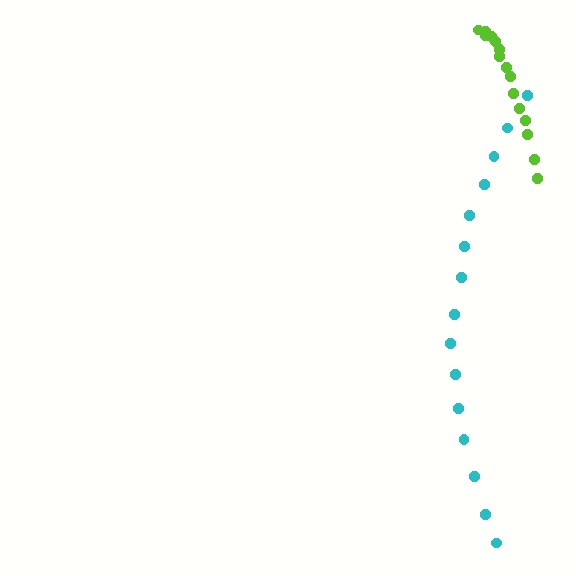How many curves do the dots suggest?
There are 2 distinct paths.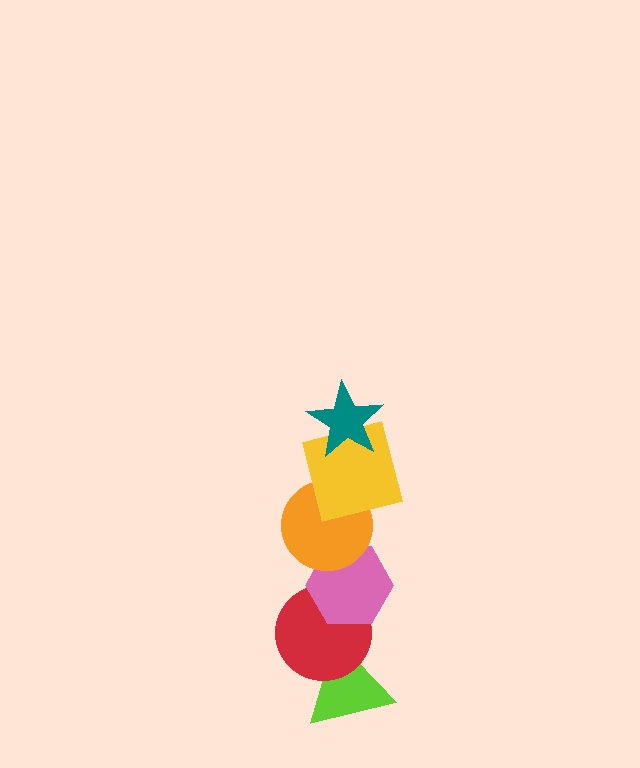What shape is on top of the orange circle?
The yellow square is on top of the orange circle.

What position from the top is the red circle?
The red circle is 5th from the top.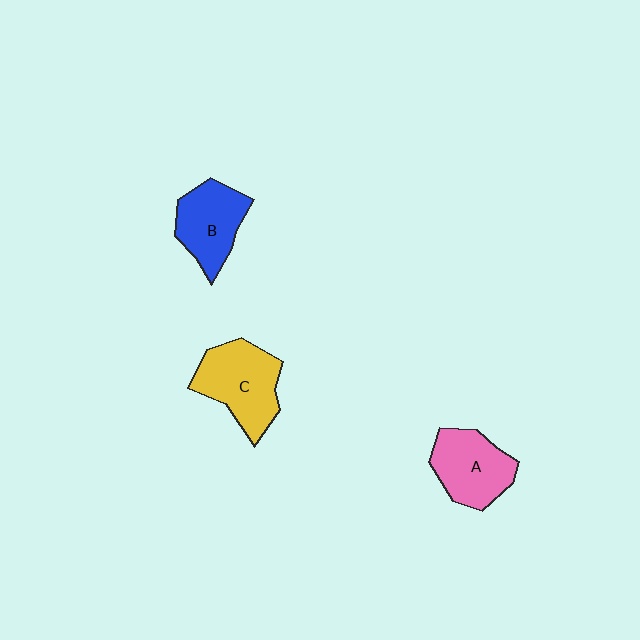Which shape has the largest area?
Shape C (yellow).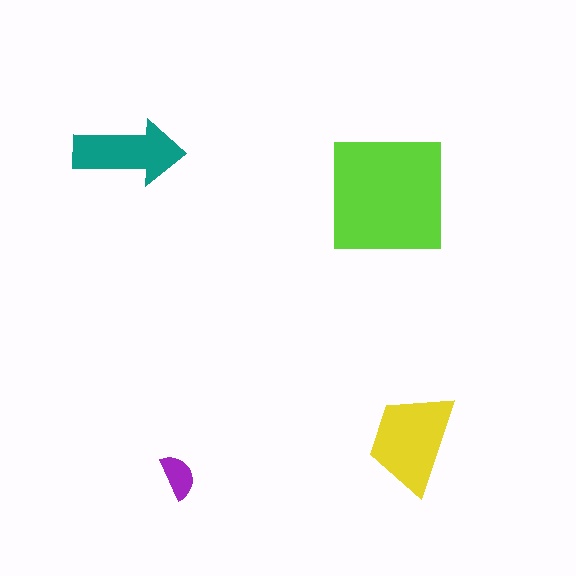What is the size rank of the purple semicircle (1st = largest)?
4th.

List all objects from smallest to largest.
The purple semicircle, the teal arrow, the yellow trapezoid, the lime square.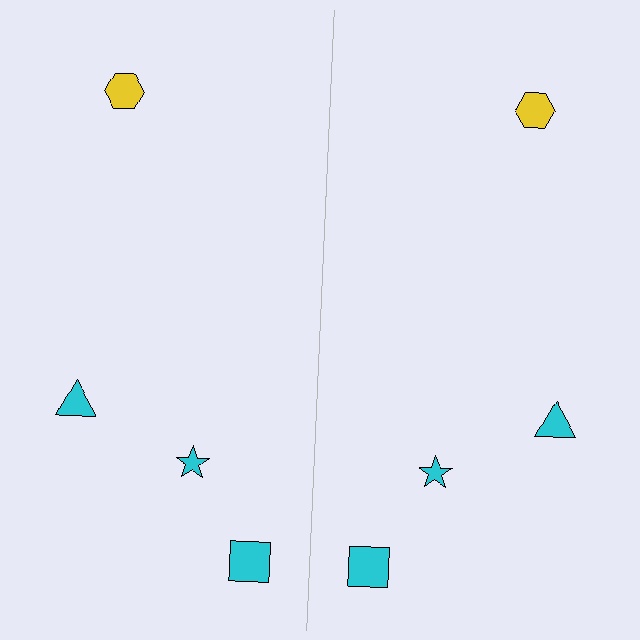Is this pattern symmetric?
Yes, this pattern has bilateral (reflection) symmetry.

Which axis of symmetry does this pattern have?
The pattern has a vertical axis of symmetry running through the center of the image.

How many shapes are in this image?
There are 8 shapes in this image.